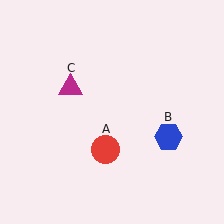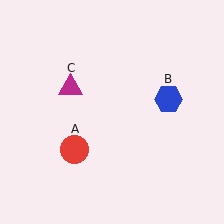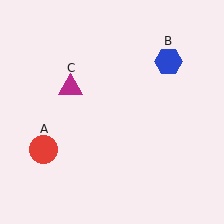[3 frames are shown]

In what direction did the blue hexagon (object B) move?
The blue hexagon (object B) moved up.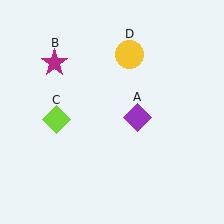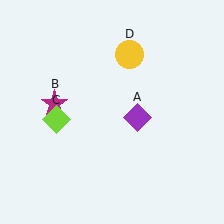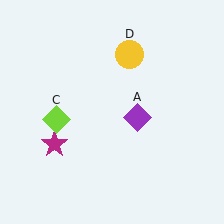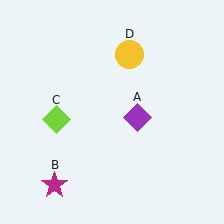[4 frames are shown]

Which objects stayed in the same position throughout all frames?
Purple diamond (object A) and lime diamond (object C) and yellow circle (object D) remained stationary.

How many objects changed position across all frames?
1 object changed position: magenta star (object B).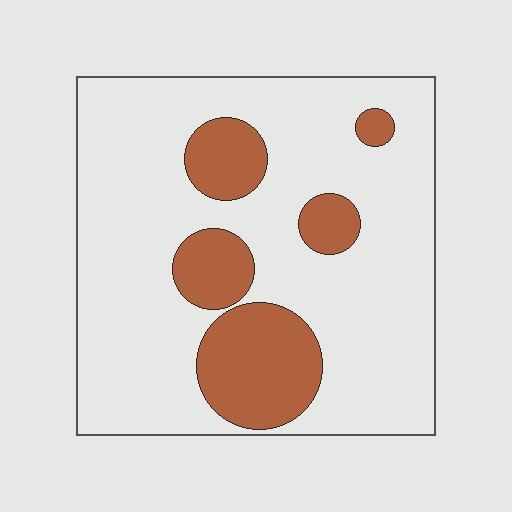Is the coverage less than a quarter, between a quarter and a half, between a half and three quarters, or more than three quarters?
Less than a quarter.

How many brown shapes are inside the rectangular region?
5.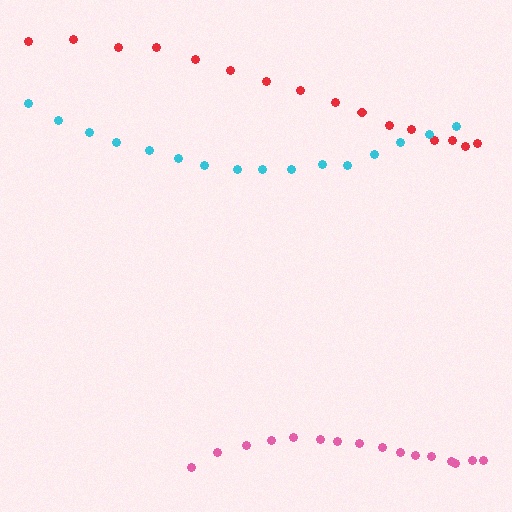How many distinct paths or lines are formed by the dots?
There are 3 distinct paths.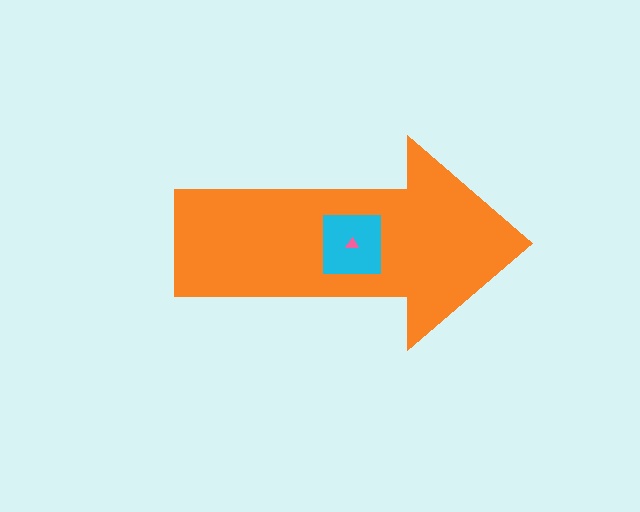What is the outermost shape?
The orange arrow.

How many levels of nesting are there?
3.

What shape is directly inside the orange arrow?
The cyan square.